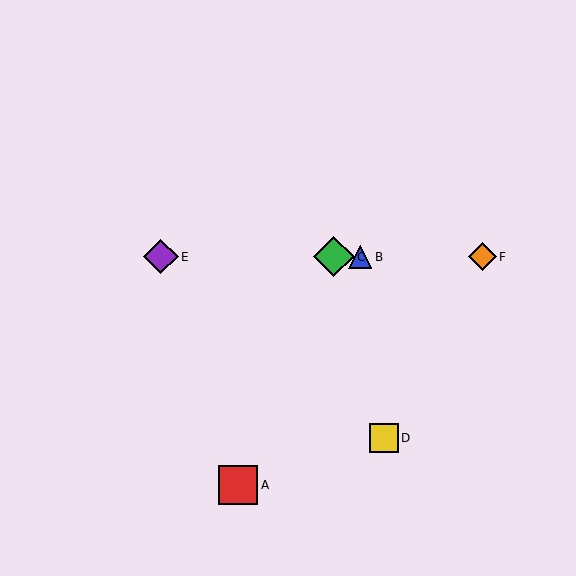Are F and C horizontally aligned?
Yes, both are at y≈257.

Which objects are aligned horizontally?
Objects B, C, E, F are aligned horizontally.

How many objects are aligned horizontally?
4 objects (B, C, E, F) are aligned horizontally.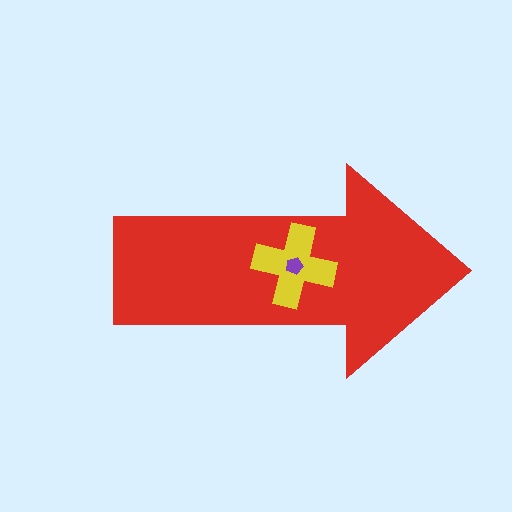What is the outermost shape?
The red arrow.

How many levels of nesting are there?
3.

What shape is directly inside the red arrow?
The yellow cross.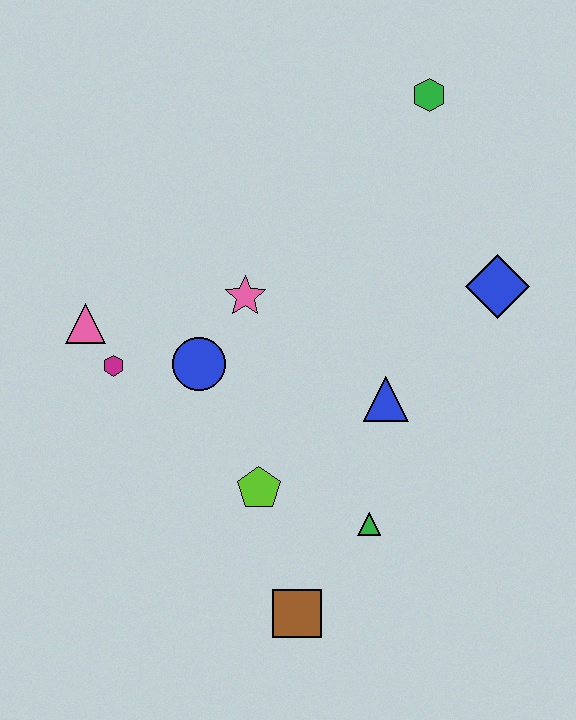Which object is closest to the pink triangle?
The magenta hexagon is closest to the pink triangle.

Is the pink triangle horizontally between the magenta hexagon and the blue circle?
No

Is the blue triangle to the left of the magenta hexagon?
No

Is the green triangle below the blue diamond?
Yes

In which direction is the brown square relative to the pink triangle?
The brown square is below the pink triangle.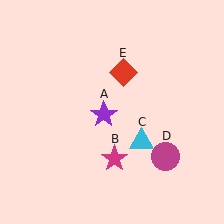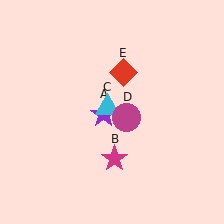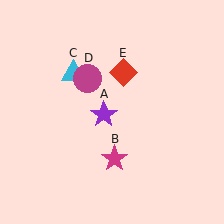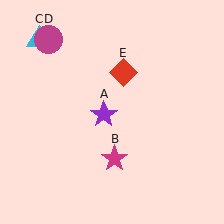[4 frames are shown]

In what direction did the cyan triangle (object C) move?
The cyan triangle (object C) moved up and to the left.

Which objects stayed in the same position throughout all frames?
Purple star (object A) and magenta star (object B) and red diamond (object E) remained stationary.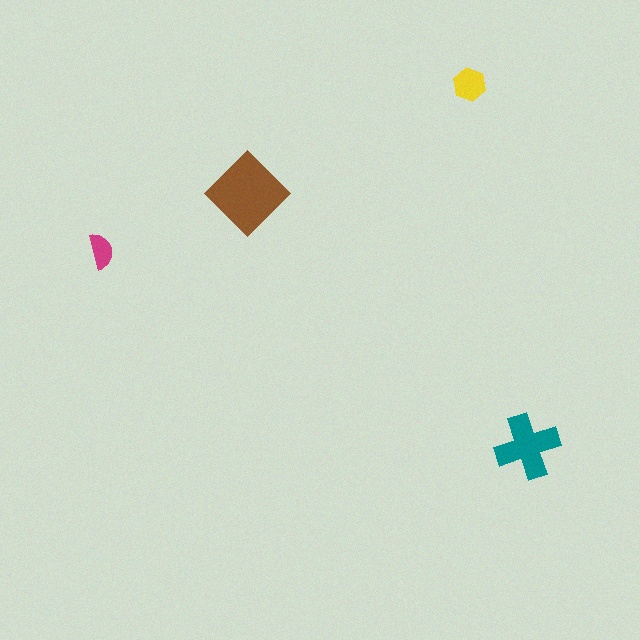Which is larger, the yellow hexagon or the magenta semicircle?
The yellow hexagon.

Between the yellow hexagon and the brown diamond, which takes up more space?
The brown diamond.